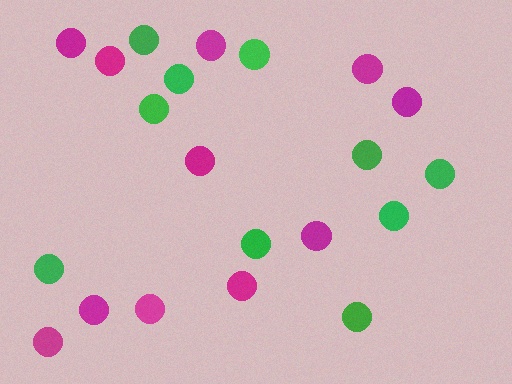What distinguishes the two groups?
There are 2 groups: one group of magenta circles (11) and one group of green circles (10).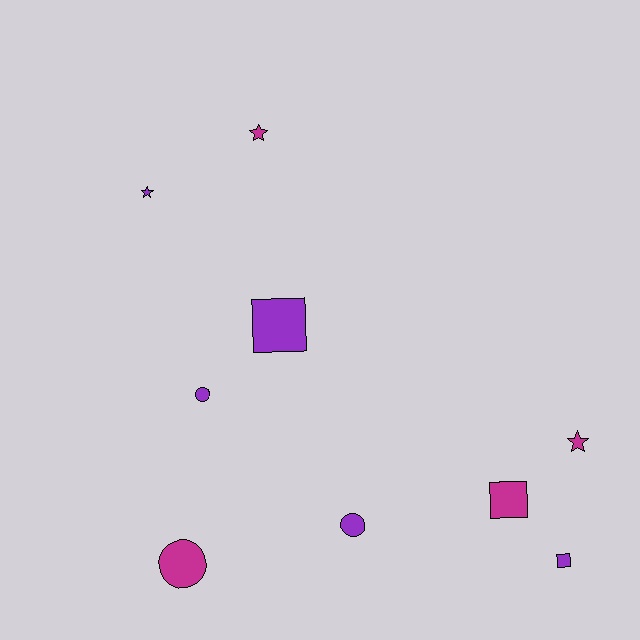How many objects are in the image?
There are 9 objects.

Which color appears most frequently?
Purple, with 5 objects.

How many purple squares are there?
There are 2 purple squares.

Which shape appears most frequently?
Circle, with 3 objects.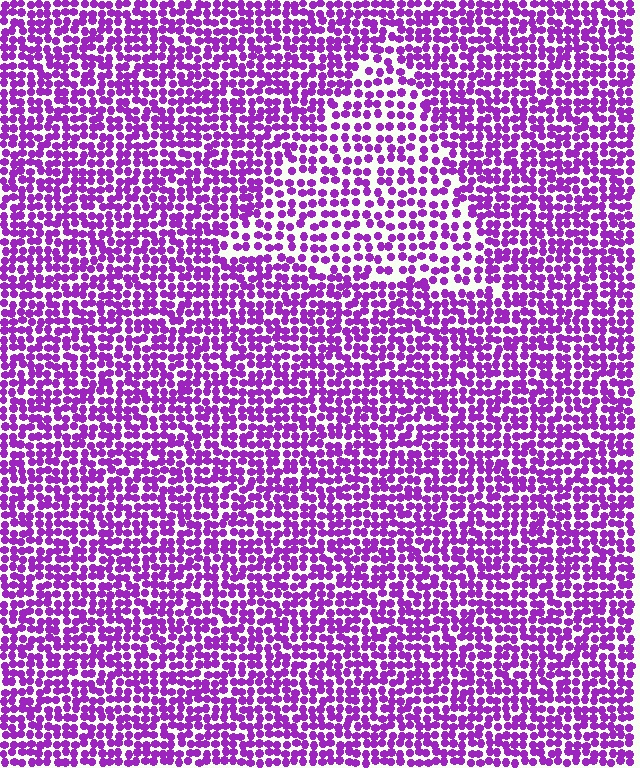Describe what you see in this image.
The image contains small purple elements arranged at two different densities. A triangle-shaped region is visible where the elements are less densely packed than the surrounding area.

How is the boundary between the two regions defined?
The boundary is defined by a change in element density (approximately 1.6x ratio). All elements are the same color, size, and shape.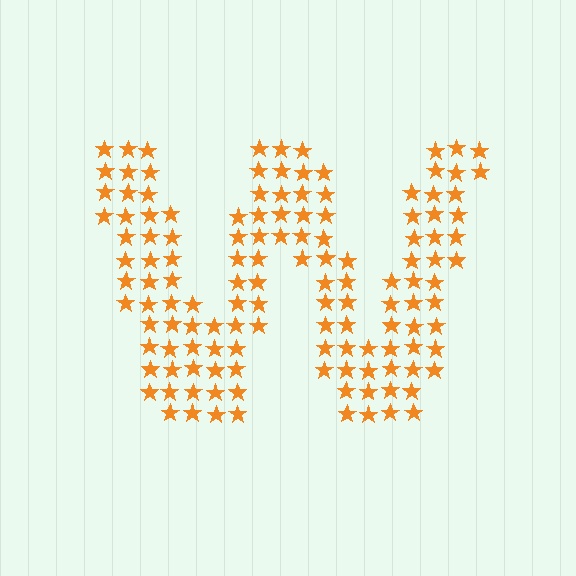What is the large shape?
The large shape is the letter W.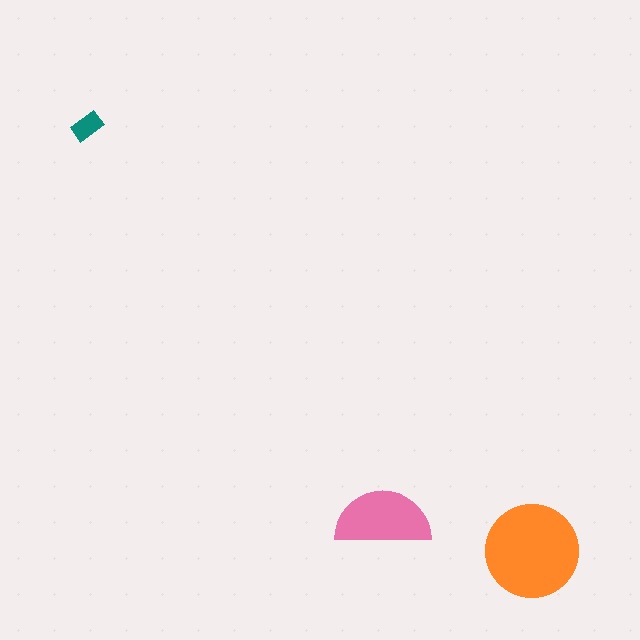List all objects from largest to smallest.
The orange circle, the pink semicircle, the teal rectangle.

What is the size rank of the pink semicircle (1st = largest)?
2nd.